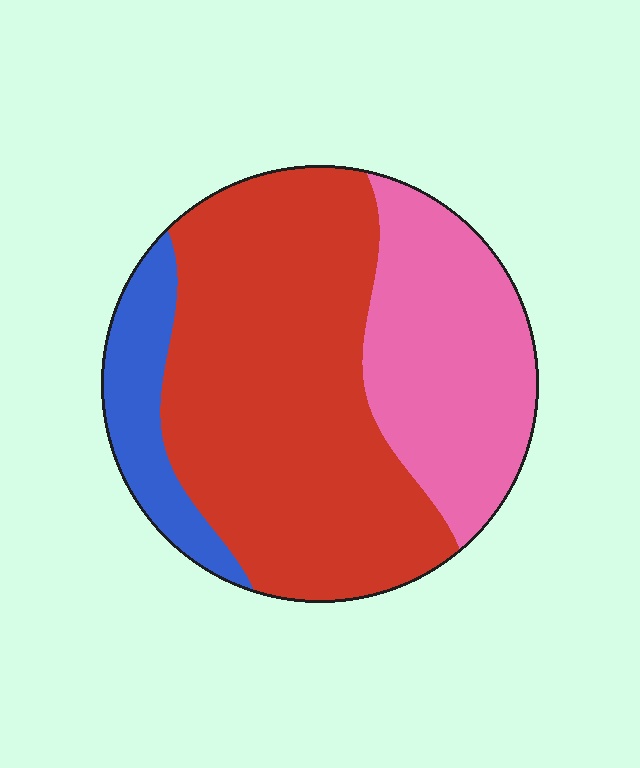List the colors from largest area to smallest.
From largest to smallest: red, pink, blue.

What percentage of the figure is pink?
Pink covers 29% of the figure.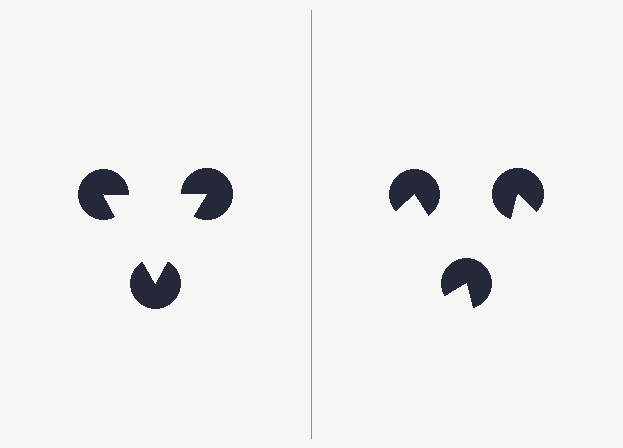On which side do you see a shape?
An illusory triangle appears on the left side. On the right side the wedge cuts are rotated, so no coherent shape forms.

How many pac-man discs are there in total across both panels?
6 — 3 on each side.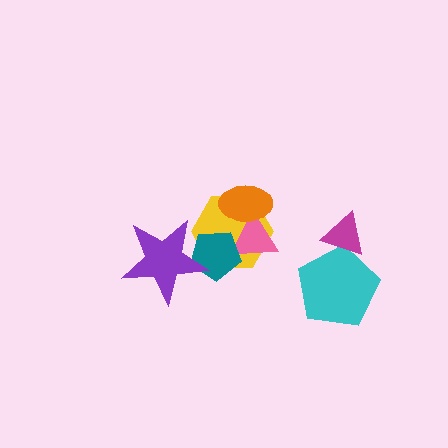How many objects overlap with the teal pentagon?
3 objects overlap with the teal pentagon.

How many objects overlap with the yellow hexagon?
4 objects overlap with the yellow hexagon.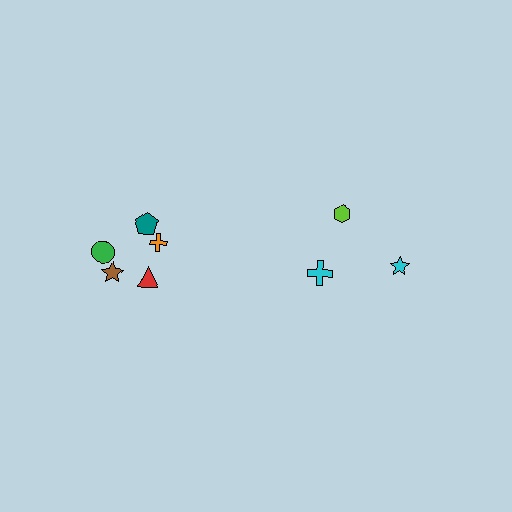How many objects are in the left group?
There are 5 objects.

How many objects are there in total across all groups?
There are 8 objects.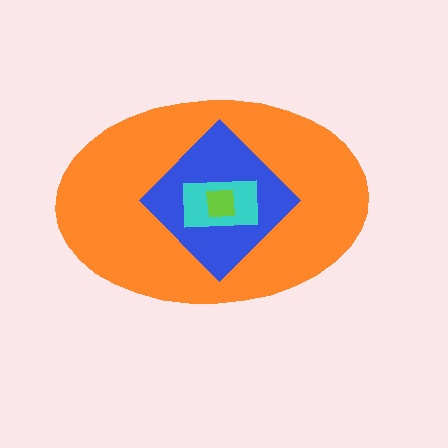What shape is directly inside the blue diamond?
The cyan rectangle.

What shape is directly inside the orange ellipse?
The blue diamond.